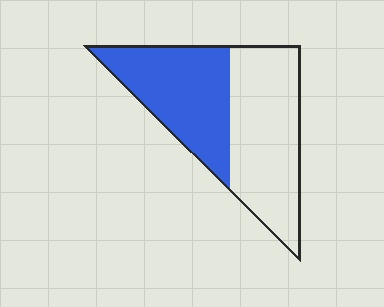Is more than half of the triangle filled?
No.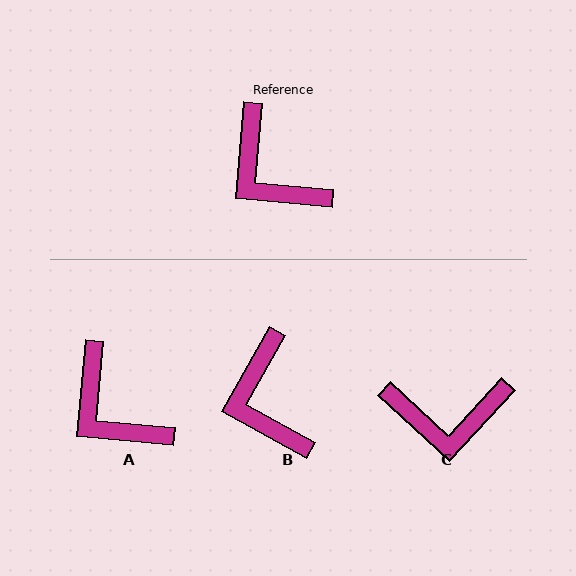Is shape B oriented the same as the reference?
No, it is off by about 24 degrees.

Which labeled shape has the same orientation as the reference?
A.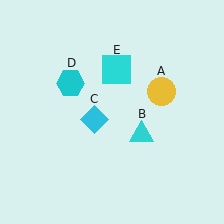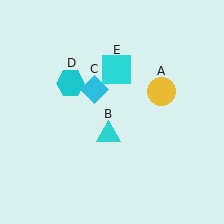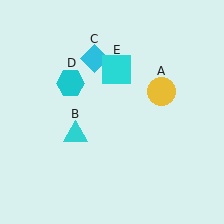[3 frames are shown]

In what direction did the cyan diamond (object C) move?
The cyan diamond (object C) moved up.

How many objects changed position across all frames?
2 objects changed position: cyan triangle (object B), cyan diamond (object C).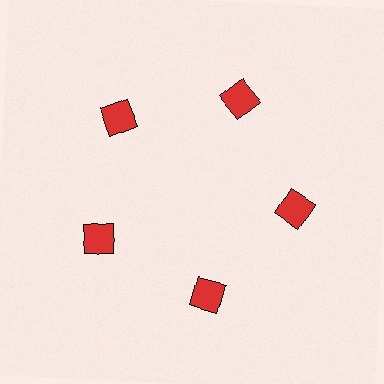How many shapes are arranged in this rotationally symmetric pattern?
There are 5 shapes, arranged in 5 groups of 1.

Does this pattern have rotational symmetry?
Yes, this pattern has 5-fold rotational symmetry. It looks the same after rotating 72 degrees around the center.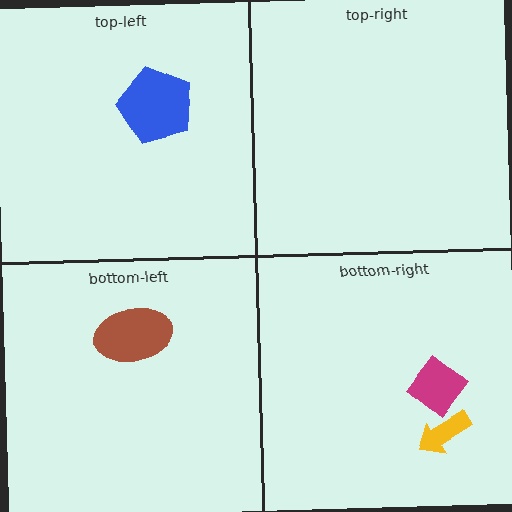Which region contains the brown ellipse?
The bottom-left region.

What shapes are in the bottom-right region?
The yellow arrow, the magenta diamond.